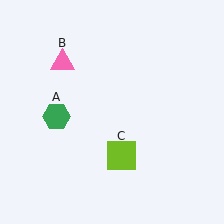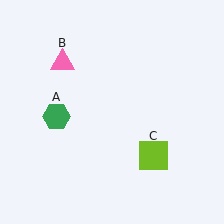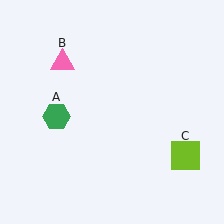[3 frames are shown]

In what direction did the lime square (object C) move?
The lime square (object C) moved right.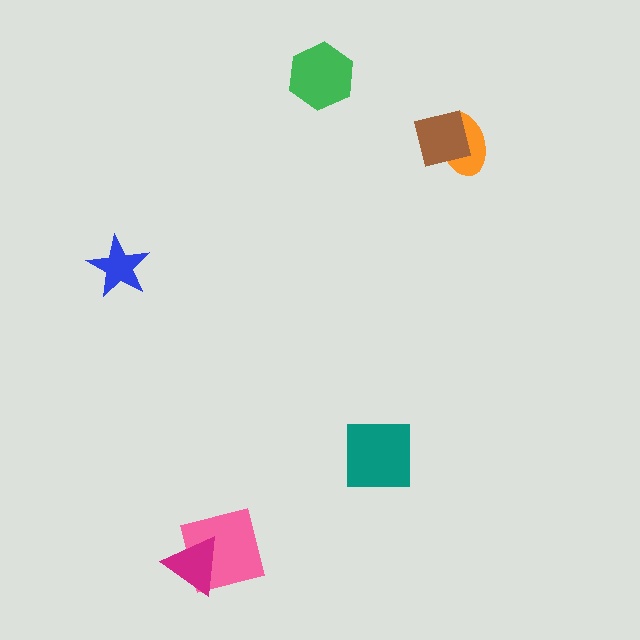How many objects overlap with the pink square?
1 object overlaps with the pink square.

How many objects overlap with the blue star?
0 objects overlap with the blue star.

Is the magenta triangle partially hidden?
No, no other shape covers it.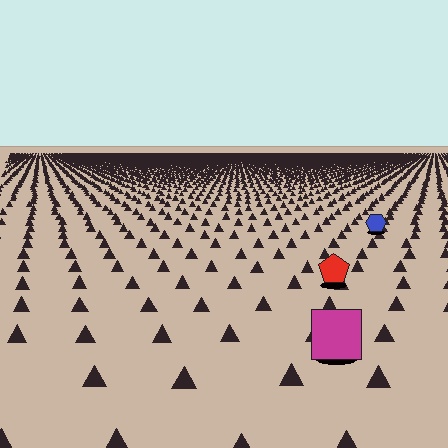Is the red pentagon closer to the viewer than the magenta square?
No. The magenta square is closer — you can tell from the texture gradient: the ground texture is coarser near it.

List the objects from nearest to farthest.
From nearest to farthest: the magenta square, the red pentagon, the blue hexagon.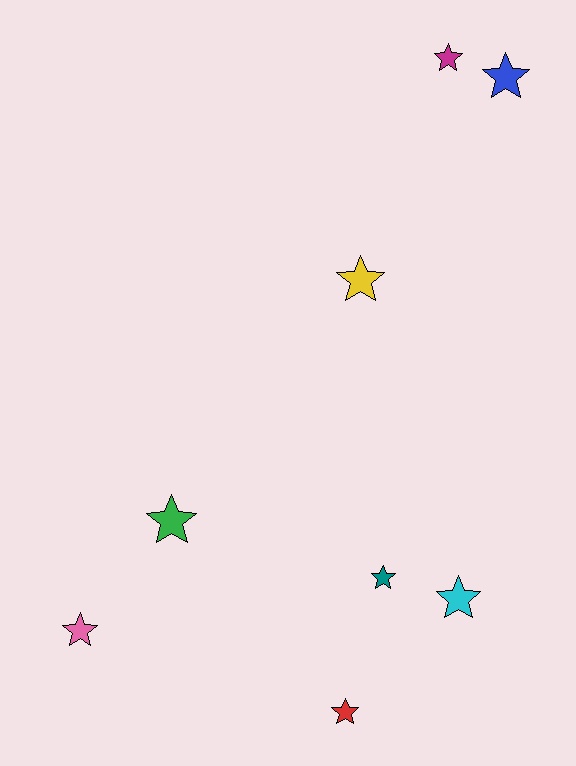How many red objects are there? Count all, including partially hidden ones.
There is 1 red object.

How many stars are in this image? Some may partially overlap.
There are 8 stars.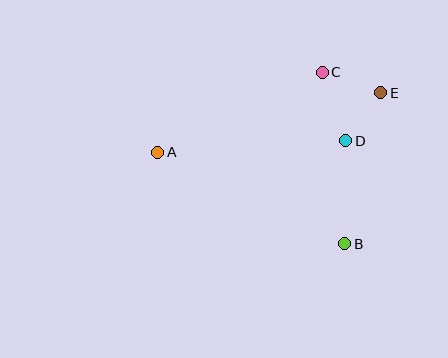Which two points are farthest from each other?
Points A and E are farthest from each other.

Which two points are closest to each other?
Points D and E are closest to each other.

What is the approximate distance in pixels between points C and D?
The distance between C and D is approximately 73 pixels.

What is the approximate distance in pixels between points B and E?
The distance between B and E is approximately 155 pixels.